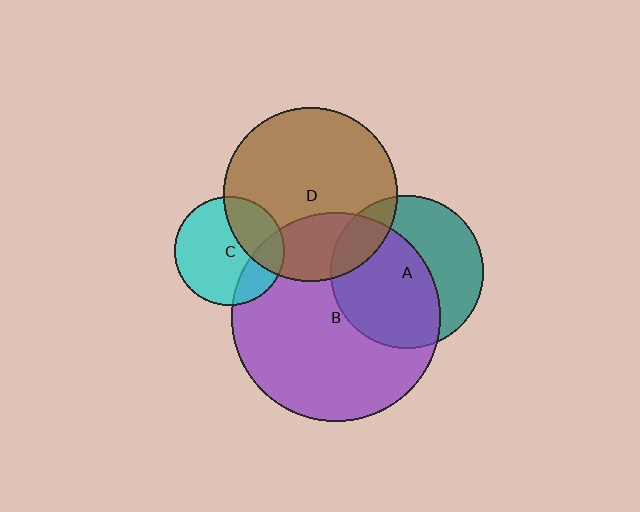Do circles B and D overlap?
Yes.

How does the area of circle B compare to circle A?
Approximately 1.9 times.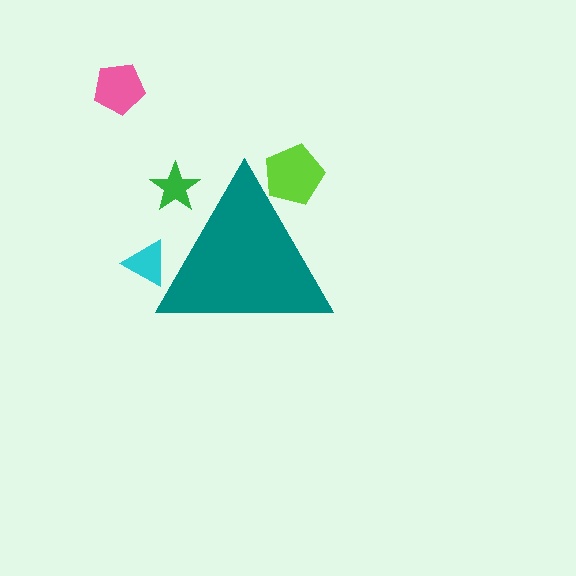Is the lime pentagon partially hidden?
Yes, the lime pentagon is partially hidden behind the teal triangle.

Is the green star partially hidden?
Yes, the green star is partially hidden behind the teal triangle.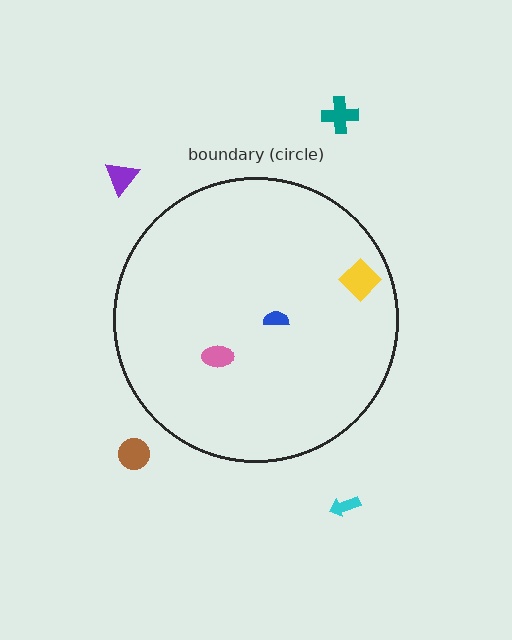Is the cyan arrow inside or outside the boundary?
Outside.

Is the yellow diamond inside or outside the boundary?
Inside.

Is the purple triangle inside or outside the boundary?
Outside.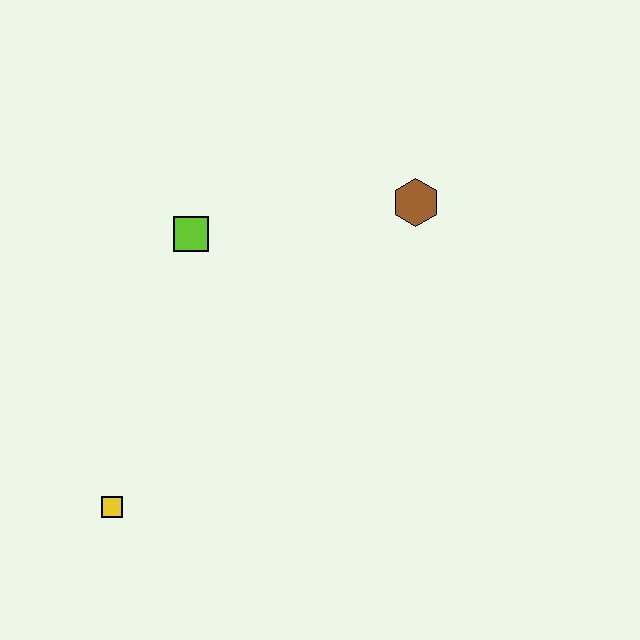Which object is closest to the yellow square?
The lime square is closest to the yellow square.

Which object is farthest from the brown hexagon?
The yellow square is farthest from the brown hexagon.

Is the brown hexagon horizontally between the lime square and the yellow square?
No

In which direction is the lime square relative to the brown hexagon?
The lime square is to the left of the brown hexagon.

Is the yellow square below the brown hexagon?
Yes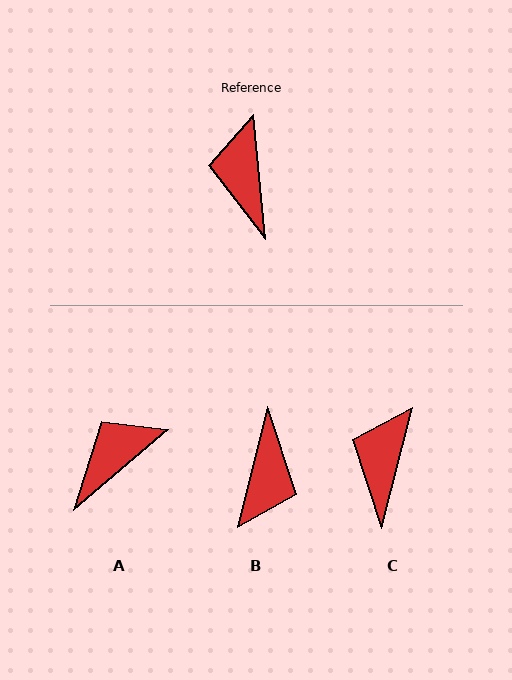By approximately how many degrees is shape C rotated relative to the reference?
Approximately 20 degrees clockwise.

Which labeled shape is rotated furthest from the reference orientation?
B, about 160 degrees away.